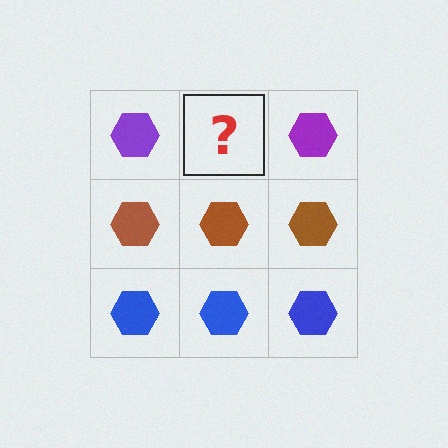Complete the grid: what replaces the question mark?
The question mark should be replaced with a purple hexagon.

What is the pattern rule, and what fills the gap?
The rule is that each row has a consistent color. The gap should be filled with a purple hexagon.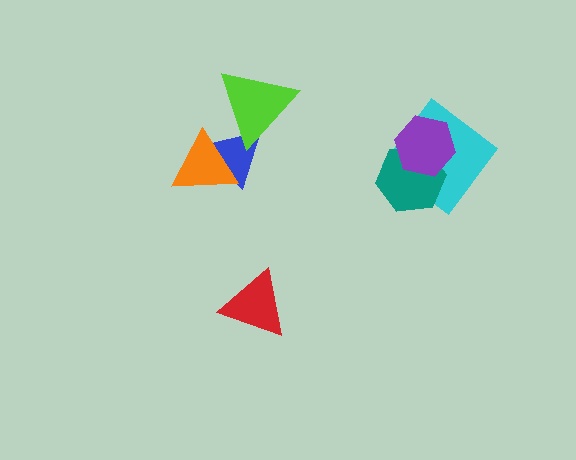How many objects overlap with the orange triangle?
1 object overlaps with the orange triangle.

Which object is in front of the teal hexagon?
The purple hexagon is in front of the teal hexagon.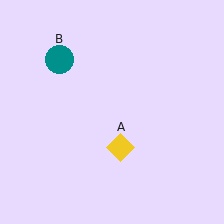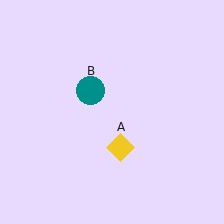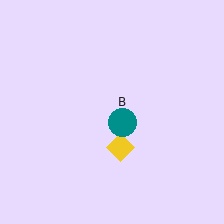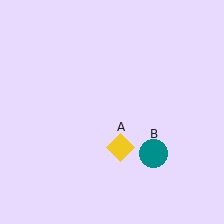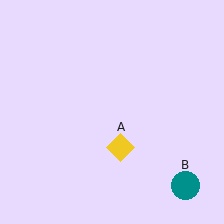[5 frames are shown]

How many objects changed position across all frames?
1 object changed position: teal circle (object B).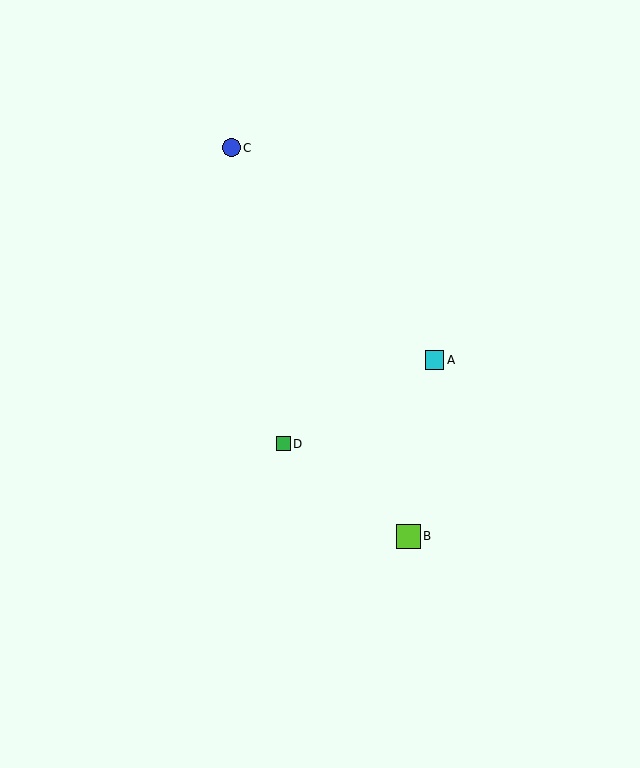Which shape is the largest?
The lime square (labeled B) is the largest.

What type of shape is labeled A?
Shape A is a cyan square.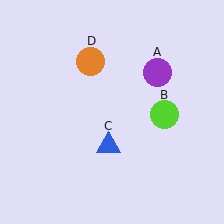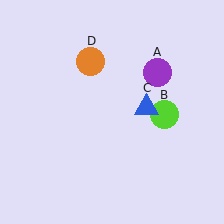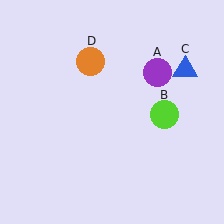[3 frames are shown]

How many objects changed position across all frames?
1 object changed position: blue triangle (object C).